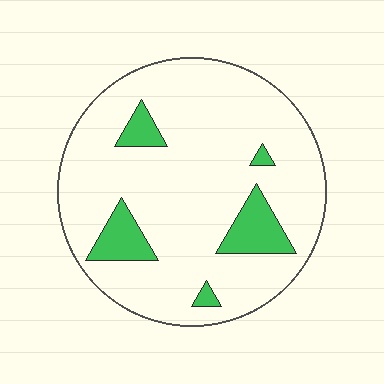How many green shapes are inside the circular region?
5.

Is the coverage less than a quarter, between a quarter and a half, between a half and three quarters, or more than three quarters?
Less than a quarter.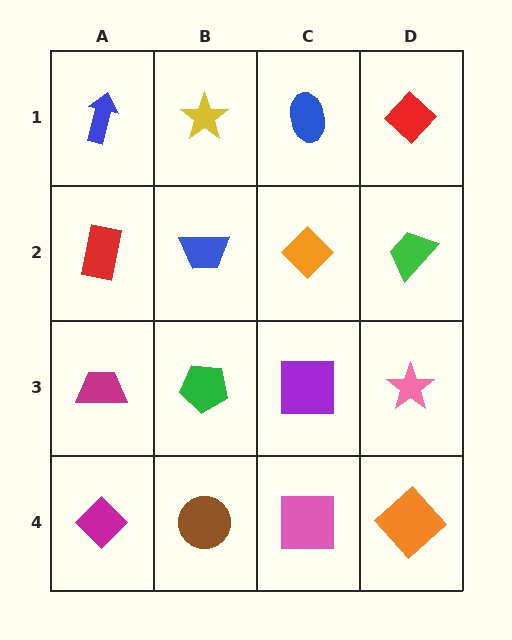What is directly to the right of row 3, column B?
A purple square.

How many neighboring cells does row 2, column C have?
4.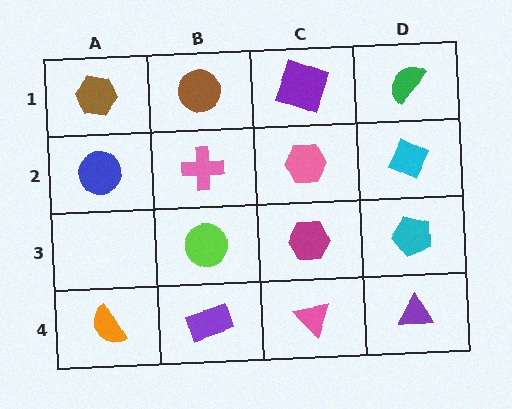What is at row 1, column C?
A purple square.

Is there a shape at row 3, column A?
No, that cell is empty.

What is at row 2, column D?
A cyan diamond.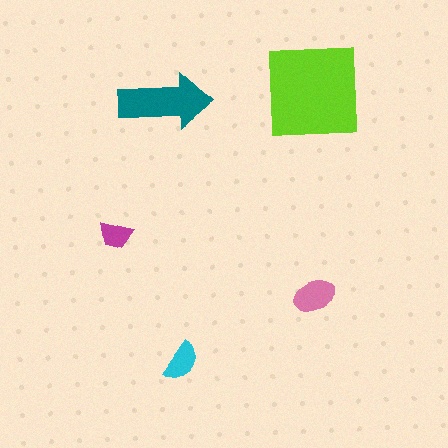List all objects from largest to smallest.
The lime square, the teal arrow, the pink ellipse, the cyan semicircle, the magenta trapezoid.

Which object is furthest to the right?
The lime square is rightmost.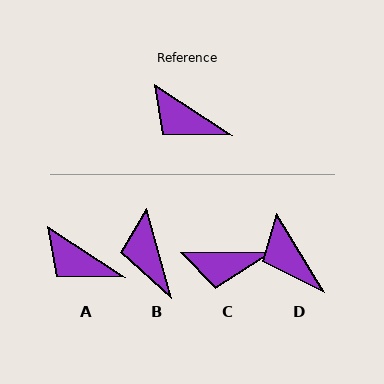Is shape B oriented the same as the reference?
No, it is off by about 41 degrees.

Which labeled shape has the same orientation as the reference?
A.